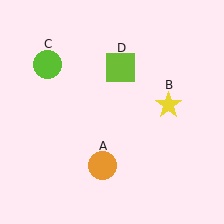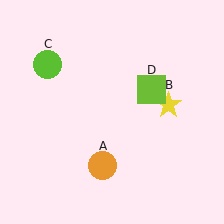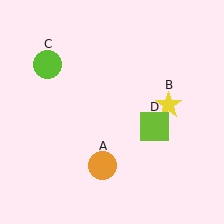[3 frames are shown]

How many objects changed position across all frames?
1 object changed position: lime square (object D).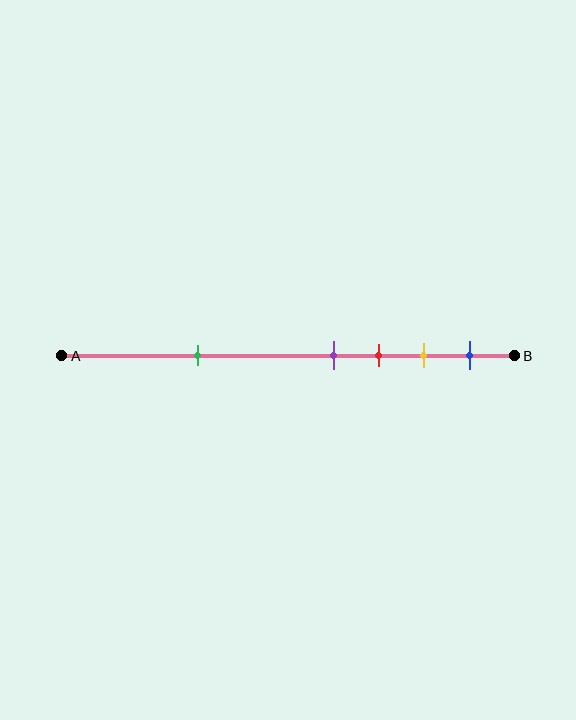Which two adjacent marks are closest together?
The purple and red marks are the closest adjacent pair.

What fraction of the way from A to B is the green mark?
The green mark is approximately 30% (0.3) of the way from A to B.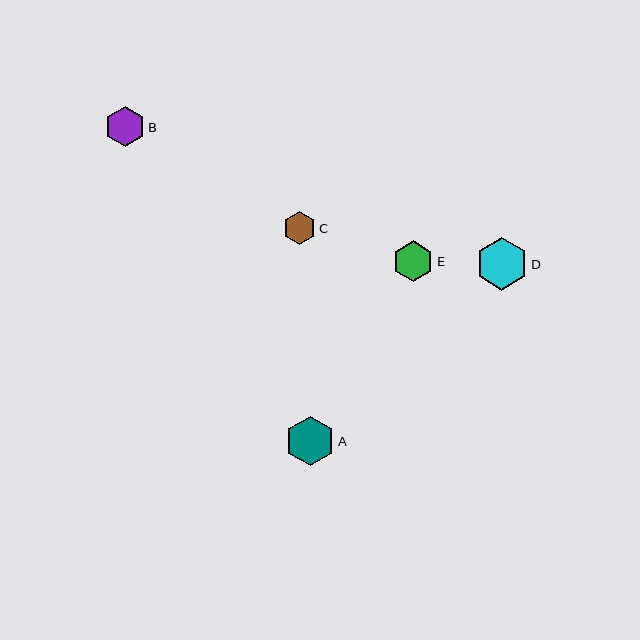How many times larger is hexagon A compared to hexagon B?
Hexagon A is approximately 1.2 times the size of hexagon B.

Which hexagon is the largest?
Hexagon D is the largest with a size of approximately 53 pixels.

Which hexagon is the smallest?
Hexagon C is the smallest with a size of approximately 33 pixels.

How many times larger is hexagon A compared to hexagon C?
Hexagon A is approximately 1.5 times the size of hexagon C.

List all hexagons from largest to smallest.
From largest to smallest: D, A, E, B, C.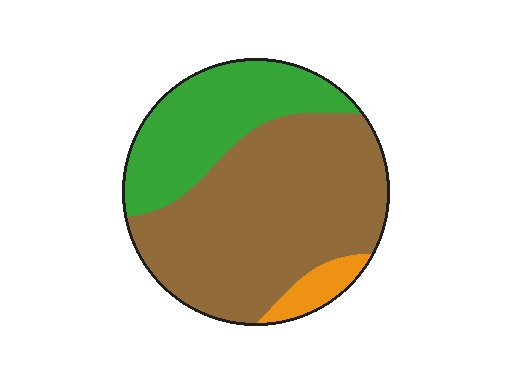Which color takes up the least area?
Orange, at roughly 5%.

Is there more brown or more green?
Brown.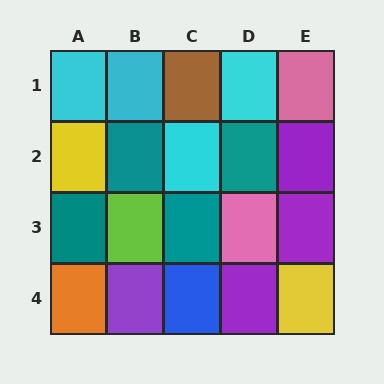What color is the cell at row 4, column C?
Blue.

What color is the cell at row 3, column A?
Teal.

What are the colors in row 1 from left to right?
Cyan, cyan, brown, cyan, pink.